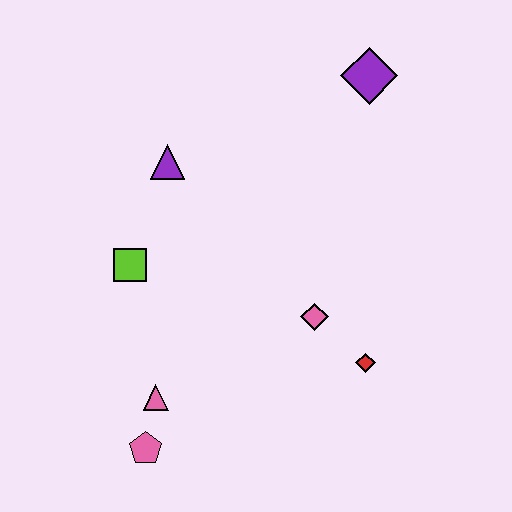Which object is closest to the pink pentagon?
The pink triangle is closest to the pink pentagon.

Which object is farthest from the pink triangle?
The purple diamond is farthest from the pink triangle.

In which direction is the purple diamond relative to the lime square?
The purple diamond is to the right of the lime square.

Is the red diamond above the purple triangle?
No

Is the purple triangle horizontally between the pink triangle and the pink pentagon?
No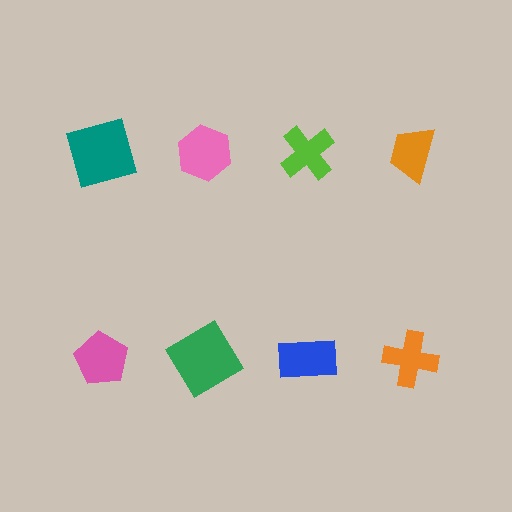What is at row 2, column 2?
A green diamond.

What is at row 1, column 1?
A teal square.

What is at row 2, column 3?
A blue rectangle.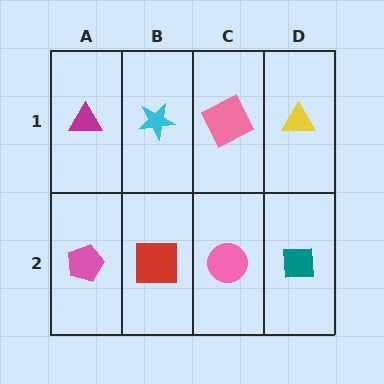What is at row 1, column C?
A pink square.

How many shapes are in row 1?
4 shapes.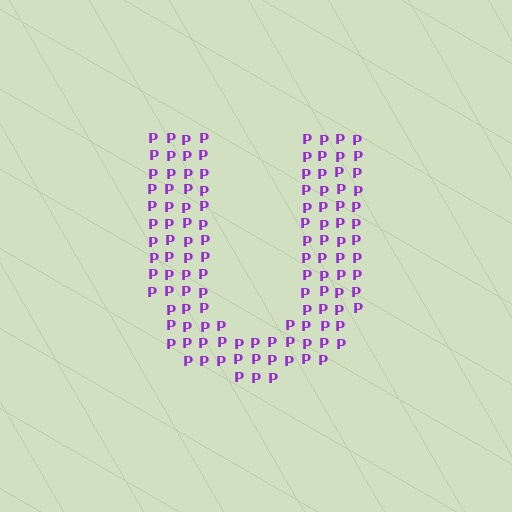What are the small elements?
The small elements are letter P's.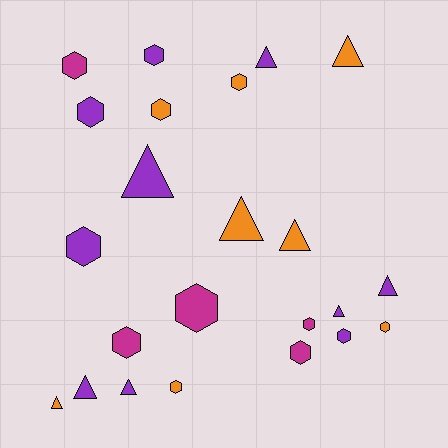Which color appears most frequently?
Purple, with 10 objects.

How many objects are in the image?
There are 23 objects.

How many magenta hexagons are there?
There are 5 magenta hexagons.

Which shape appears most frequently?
Hexagon, with 13 objects.